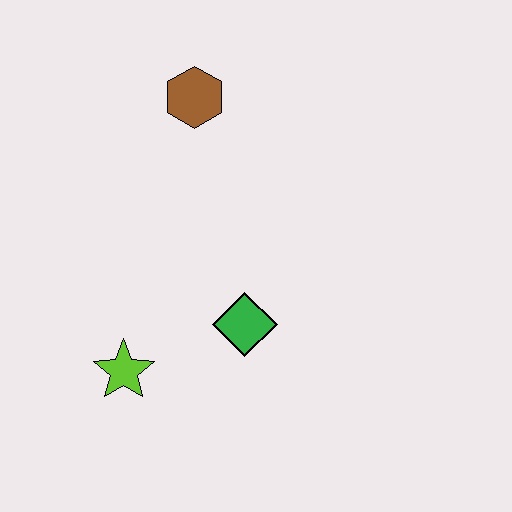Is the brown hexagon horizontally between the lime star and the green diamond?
Yes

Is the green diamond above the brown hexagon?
No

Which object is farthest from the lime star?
The brown hexagon is farthest from the lime star.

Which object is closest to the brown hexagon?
The green diamond is closest to the brown hexagon.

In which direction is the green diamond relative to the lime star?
The green diamond is to the right of the lime star.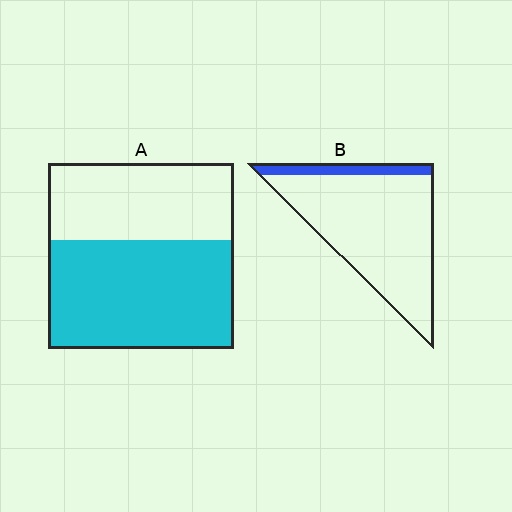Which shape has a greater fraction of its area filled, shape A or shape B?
Shape A.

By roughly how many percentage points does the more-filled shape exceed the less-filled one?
By roughly 45 percentage points (A over B).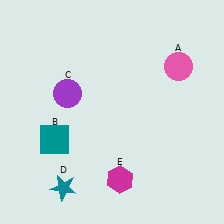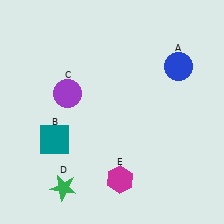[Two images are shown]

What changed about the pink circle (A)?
In Image 1, A is pink. In Image 2, it changed to blue.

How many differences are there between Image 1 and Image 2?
There are 2 differences between the two images.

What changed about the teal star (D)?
In Image 1, D is teal. In Image 2, it changed to green.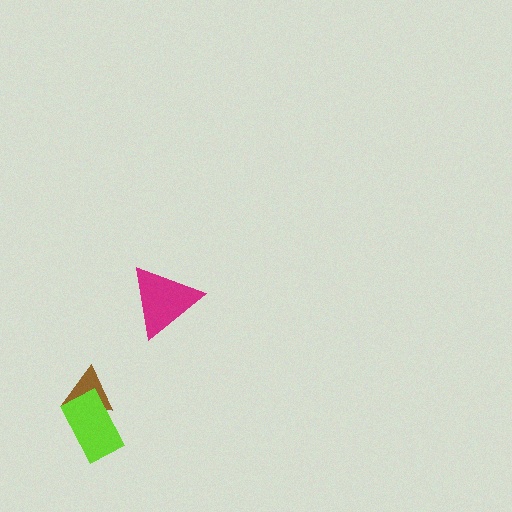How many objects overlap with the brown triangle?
1 object overlaps with the brown triangle.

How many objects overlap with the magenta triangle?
0 objects overlap with the magenta triangle.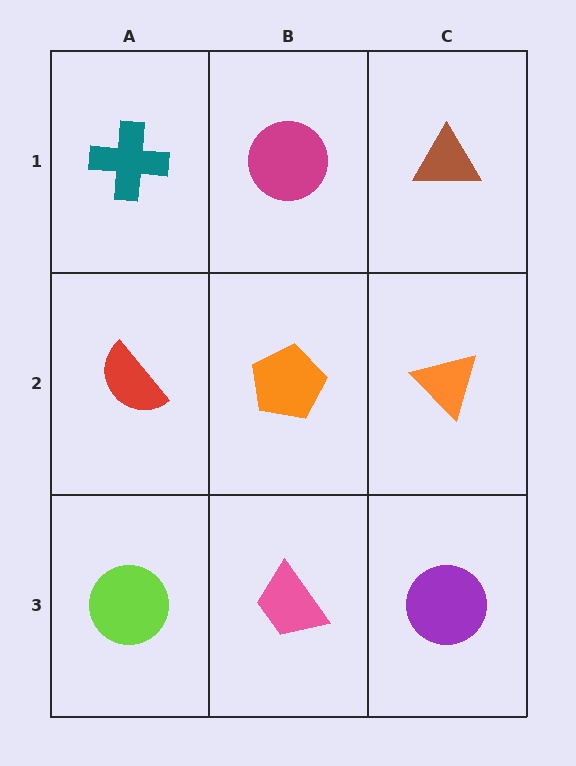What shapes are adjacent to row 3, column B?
An orange pentagon (row 2, column B), a lime circle (row 3, column A), a purple circle (row 3, column C).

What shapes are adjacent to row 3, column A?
A red semicircle (row 2, column A), a pink trapezoid (row 3, column B).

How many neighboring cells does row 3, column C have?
2.